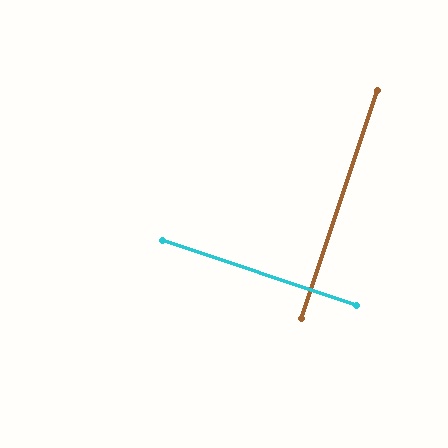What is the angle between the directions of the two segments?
Approximately 90 degrees.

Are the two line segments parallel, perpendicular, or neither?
Perpendicular — they meet at approximately 90°.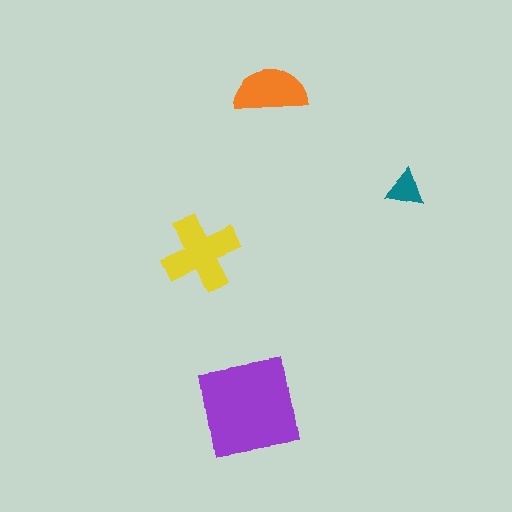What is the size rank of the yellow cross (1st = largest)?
2nd.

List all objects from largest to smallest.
The purple square, the yellow cross, the orange semicircle, the teal triangle.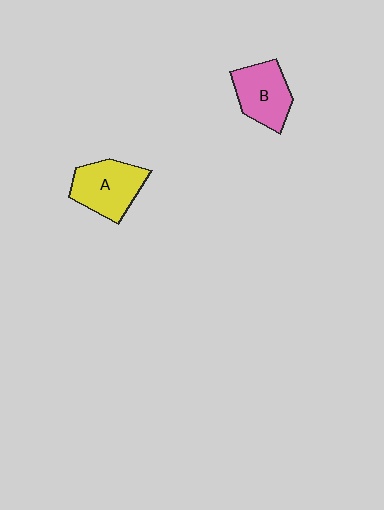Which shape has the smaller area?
Shape B (pink).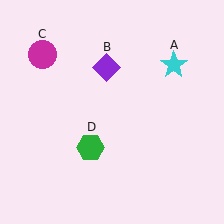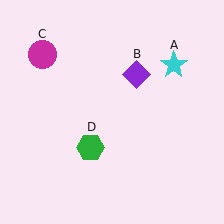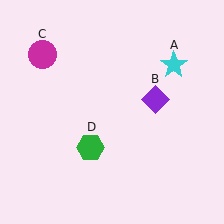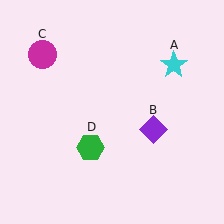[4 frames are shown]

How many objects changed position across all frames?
1 object changed position: purple diamond (object B).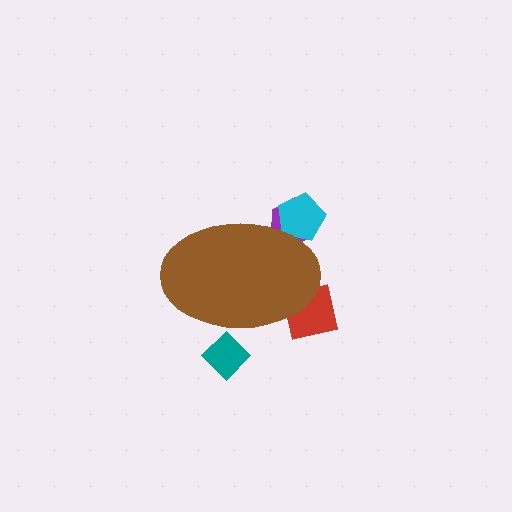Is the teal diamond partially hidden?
Yes, the teal diamond is partially hidden behind the brown ellipse.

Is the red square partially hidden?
Yes, the red square is partially hidden behind the brown ellipse.